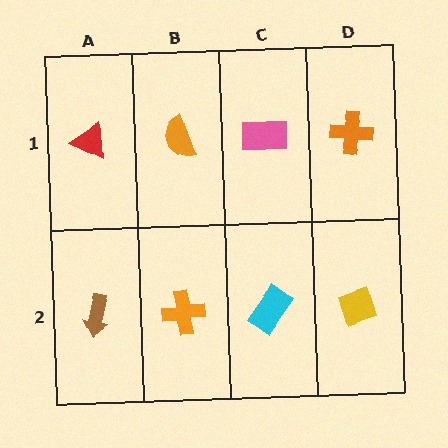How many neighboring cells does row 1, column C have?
3.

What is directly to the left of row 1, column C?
An orange semicircle.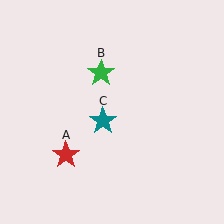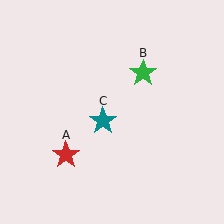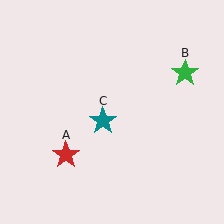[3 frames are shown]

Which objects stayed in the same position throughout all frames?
Red star (object A) and teal star (object C) remained stationary.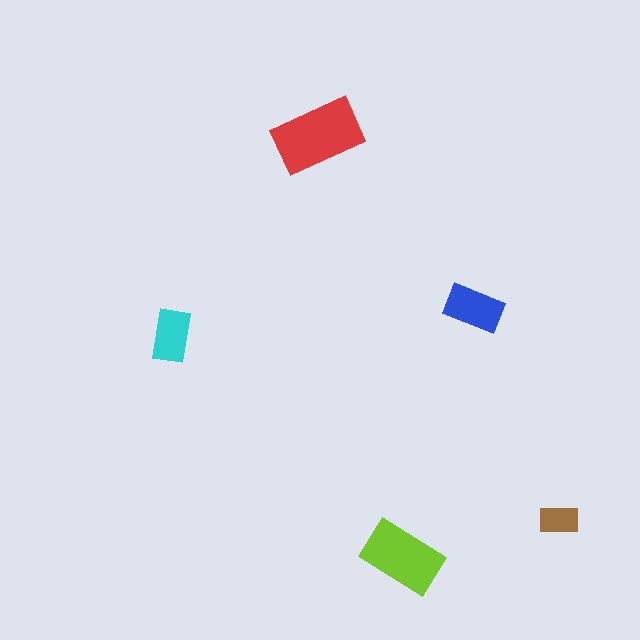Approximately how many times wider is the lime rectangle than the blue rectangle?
About 1.5 times wider.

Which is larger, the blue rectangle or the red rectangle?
The red one.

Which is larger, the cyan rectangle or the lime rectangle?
The lime one.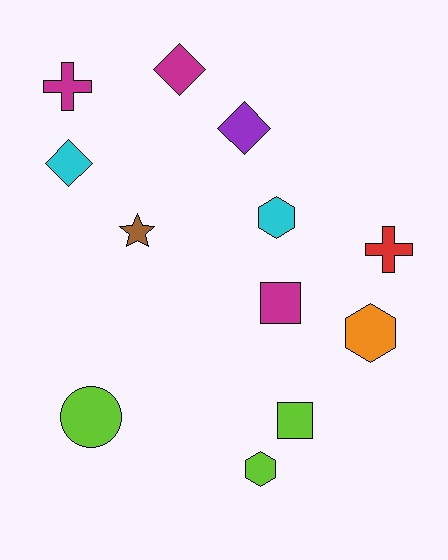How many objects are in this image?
There are 12 objects.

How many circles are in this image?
There is 1 circle.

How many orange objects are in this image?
There is 1 orange object.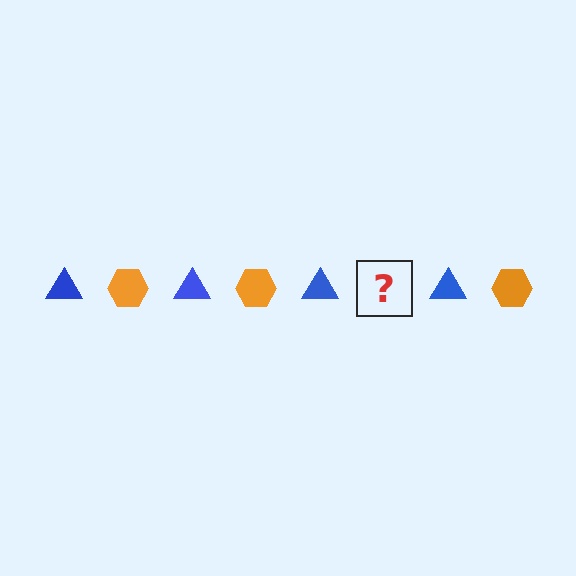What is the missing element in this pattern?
The missing element is an orange hexagon.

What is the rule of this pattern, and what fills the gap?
The rule is that the pattern alternates between blue triangle and orange hexagon. The gap should be filled with an orange hexagon.